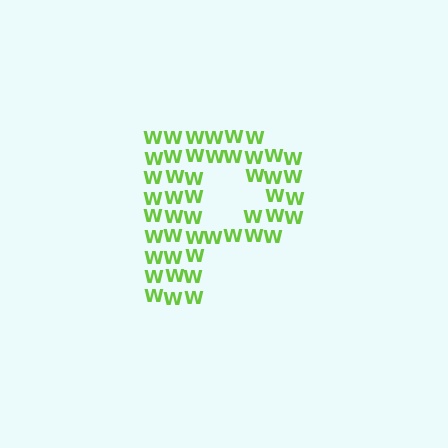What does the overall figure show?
The overall figure shows the letter P.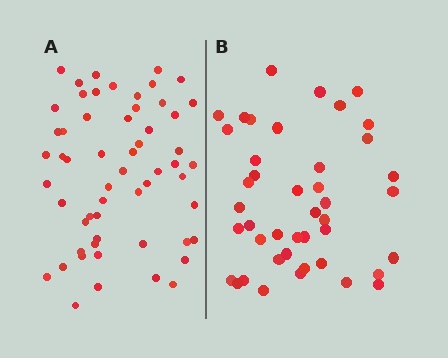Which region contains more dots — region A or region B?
Region A (the left region) has more dots.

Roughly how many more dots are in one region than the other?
Region A has approximately 15 more dots than region B.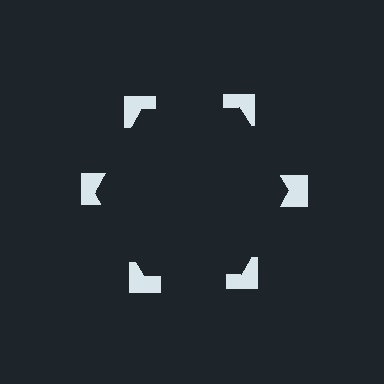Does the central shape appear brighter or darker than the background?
It typically appears slightly darker than the background, even though no actual brightness change is drawn.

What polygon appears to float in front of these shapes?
An illusory hexagon — its edges are inferred from the aligned wedge cuts in the notched squares, not physically drawn.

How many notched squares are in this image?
There are 6 — one at each vertex of the illusory hexagon.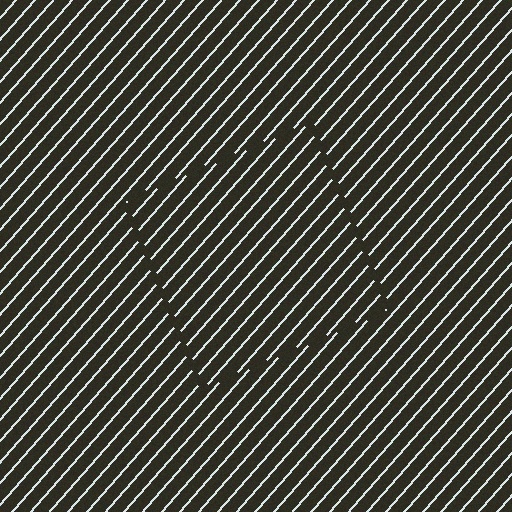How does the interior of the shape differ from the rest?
The interior of the shape contains the same grating, shifted by half a period — the contour is defined by the phase discontinuity where line-ends from the inner and outer gratings abut.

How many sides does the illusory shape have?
4 sides — the line-ends trace a square.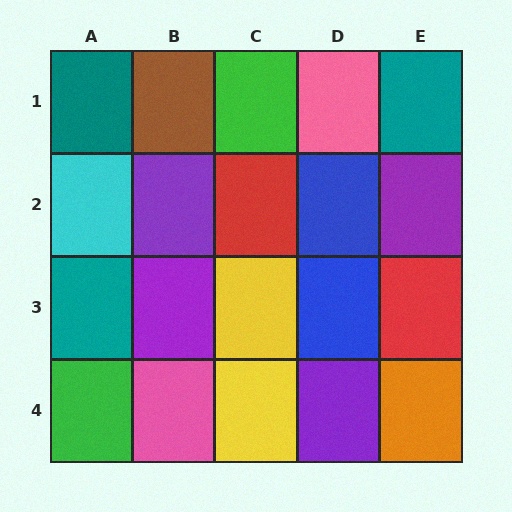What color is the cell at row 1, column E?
Teal.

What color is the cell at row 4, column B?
Pink.